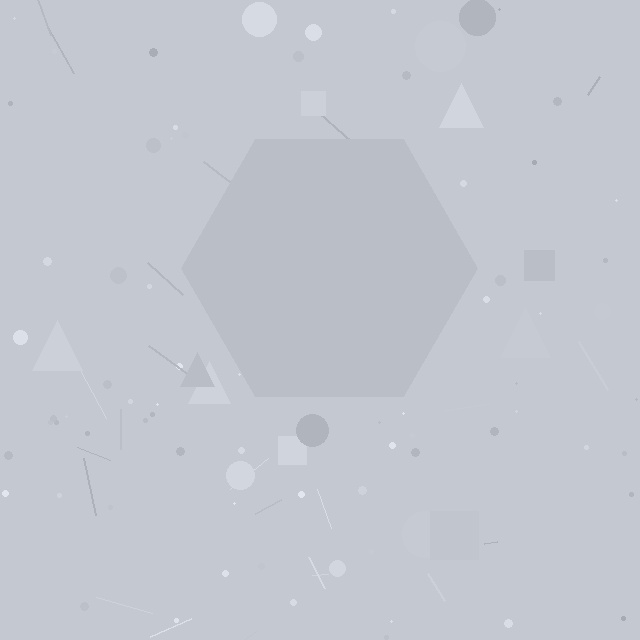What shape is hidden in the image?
A hexagon is hidden in the image.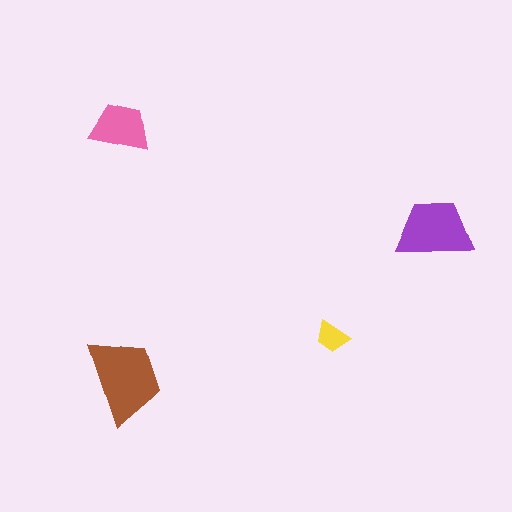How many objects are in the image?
There are 4 objects in the image.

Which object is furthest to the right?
The purple trapezoid is rightmost.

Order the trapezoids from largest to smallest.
the brown one, the purple one, the pink one, the yellow one.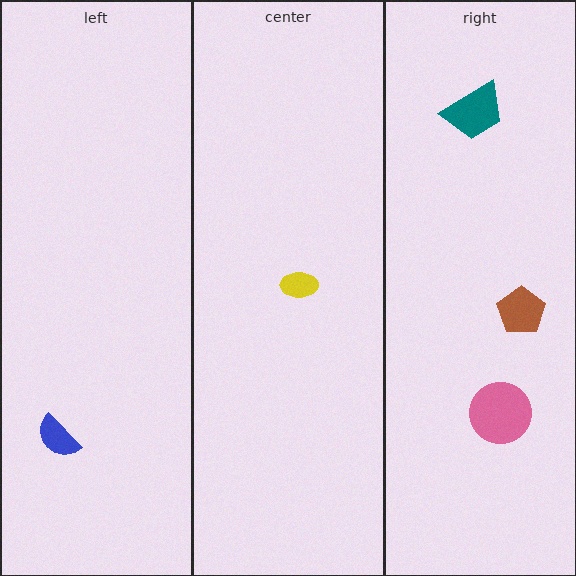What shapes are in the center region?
The yellow ellipse.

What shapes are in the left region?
The blue semicircle.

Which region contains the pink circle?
The right region.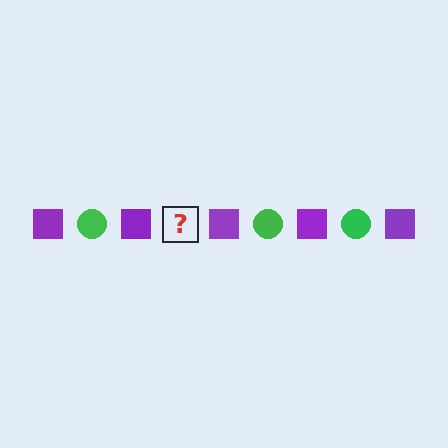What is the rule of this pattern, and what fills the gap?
The rule is that the pattern alternates between purple square and green circle. The gap should be filled with a green circle.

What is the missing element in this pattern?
The missing element is a green circle.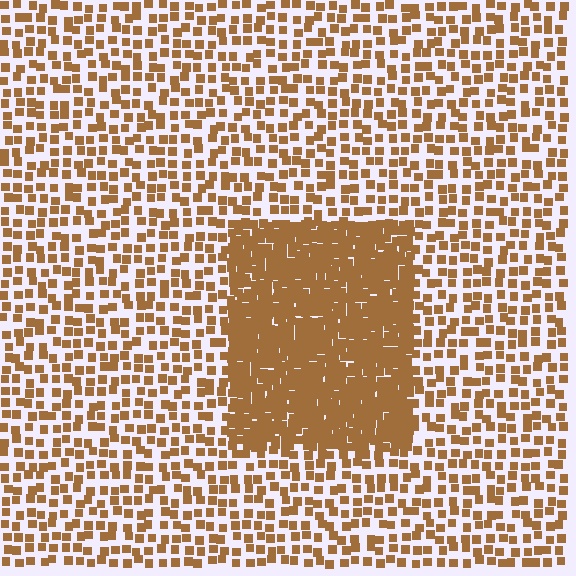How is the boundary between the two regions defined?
The boundary is defined by a change in element density (approximately 2.7x ratio). All elements are the same color, size, and shape.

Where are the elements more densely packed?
The elements are more densely packed inside the rectangle boundary.